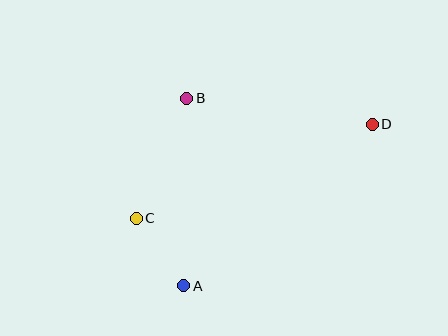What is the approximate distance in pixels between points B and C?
The distance between B and C is approximately 130 pixels.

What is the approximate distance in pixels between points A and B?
The distance between A and B is approximately 187 pixels.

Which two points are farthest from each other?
Points C and D are farthest from each other.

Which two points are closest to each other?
Points A and C are closest to each other.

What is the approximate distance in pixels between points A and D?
The distance between A and D is approximately 248 pixels.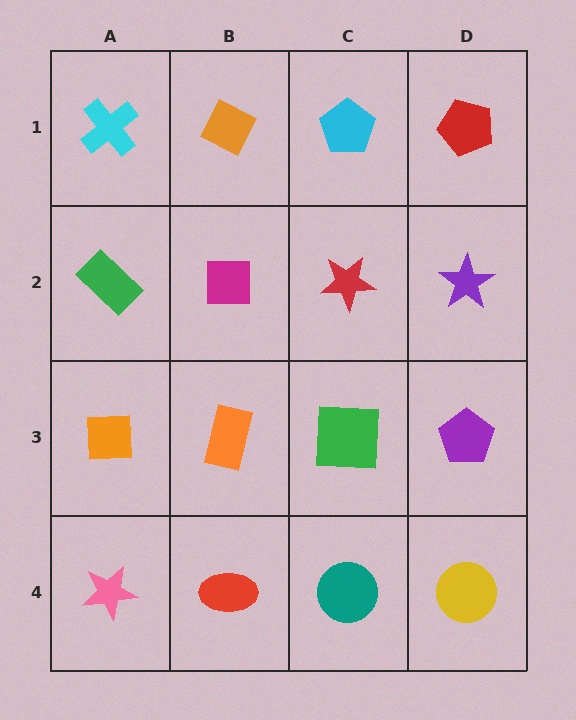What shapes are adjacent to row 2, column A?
A cyan cross (row 1, column A), an orange square (row 3, column A), a magenta square (row 2, column B).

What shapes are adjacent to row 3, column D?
A purple star (row 2, column D), a yellow circle (row 4, column D), a green square (row 3, column C).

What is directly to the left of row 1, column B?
A cyan cross.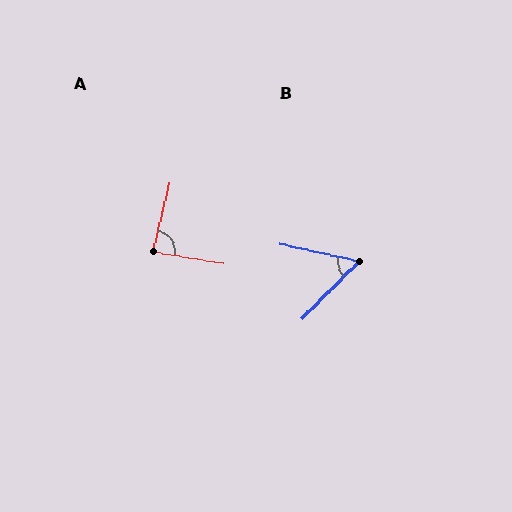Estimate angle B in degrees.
Approximately 57 degrees.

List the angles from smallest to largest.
B (57°), A (86°).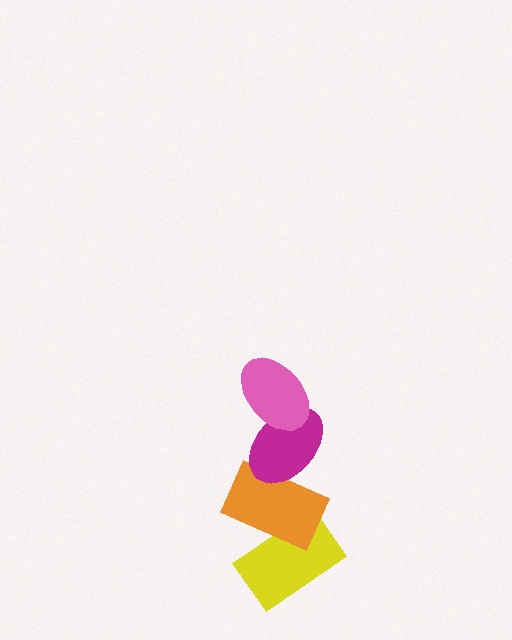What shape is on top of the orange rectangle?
The magenta ellipse is on top of the orange rectangle.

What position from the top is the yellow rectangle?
The yellow rectangle is 4th from the top.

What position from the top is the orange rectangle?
The orange rectangle is 3rd from the top.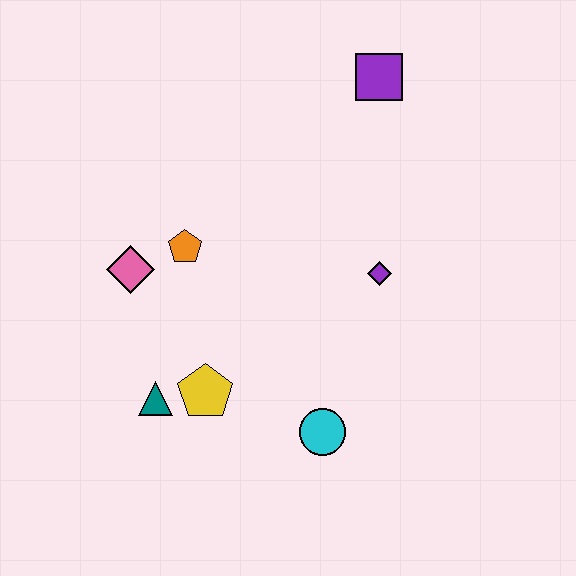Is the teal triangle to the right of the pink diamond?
Yes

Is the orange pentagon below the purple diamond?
No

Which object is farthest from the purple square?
The teal triangle is farthest from the purple square.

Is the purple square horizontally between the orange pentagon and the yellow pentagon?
No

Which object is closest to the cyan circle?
The yellow pentagon is closest to the cyan circle.